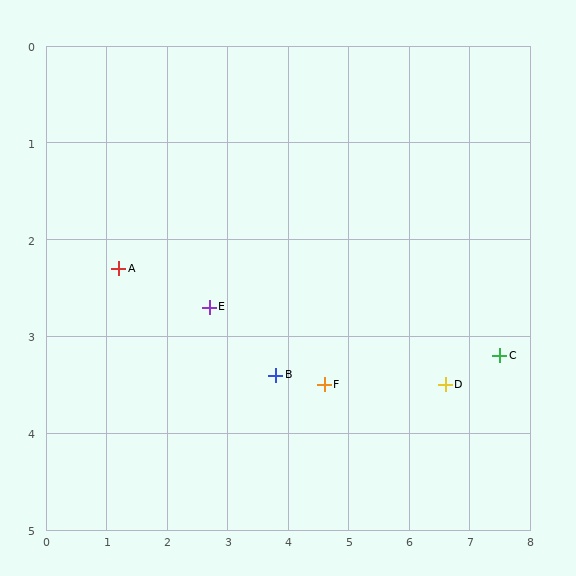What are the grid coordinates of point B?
Point B is at approximately (3.8, 3.4).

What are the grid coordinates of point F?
Point F is at approximately (4.6, 3.5).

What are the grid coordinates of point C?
Point C is at approximately (7.5, 3.2).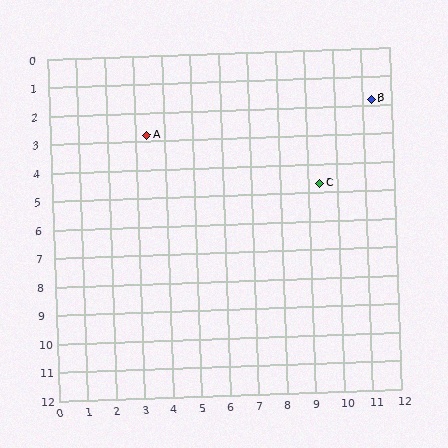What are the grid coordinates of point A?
Point A is at approximately (3.4, 2.8).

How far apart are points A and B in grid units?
Points A and B are about 8.0 grid units apart.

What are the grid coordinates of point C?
Point C is at approximately (9.4, 4.7).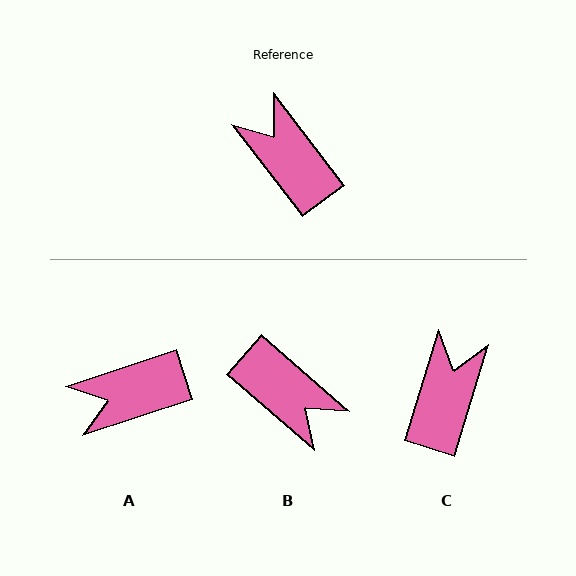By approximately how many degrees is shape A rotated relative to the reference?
Approximately 71 degrees counter-clockwise.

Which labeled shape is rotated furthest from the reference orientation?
B, about 168 degrees away.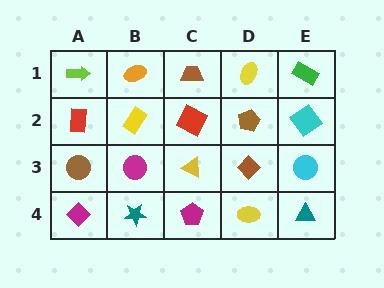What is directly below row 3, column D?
A yellow ellipse.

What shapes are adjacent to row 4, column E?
A cyan circle (row 3, column E), a yellow ellipse (row 4, column D).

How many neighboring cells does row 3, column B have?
4.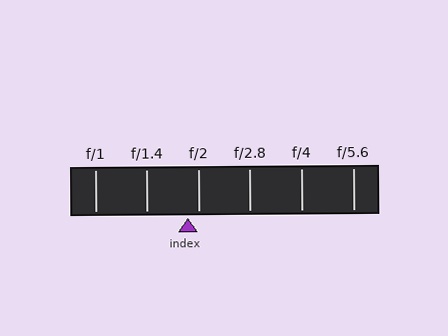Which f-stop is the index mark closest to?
The index mark is closest to f/2.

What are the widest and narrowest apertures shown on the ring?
The widest aperture shown is f/1 and the narrowest is f/5.6.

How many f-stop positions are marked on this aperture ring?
There are 6 f-stop positions marked.